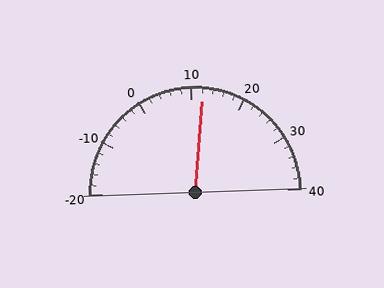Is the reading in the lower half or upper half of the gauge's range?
The reading is in the upper half of the range (-20 to 40).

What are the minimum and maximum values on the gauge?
The gauge ranges from -20 to 40.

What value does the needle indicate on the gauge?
The needle indicates approximately 12.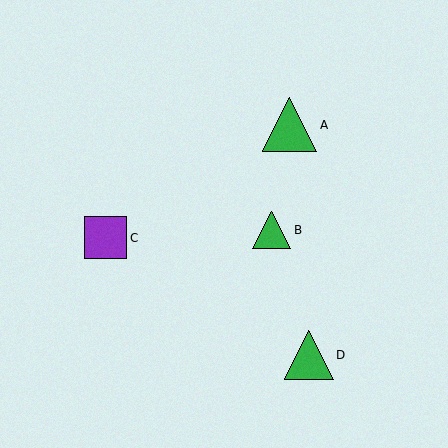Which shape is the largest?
The green triangle (labeled A) is the largest.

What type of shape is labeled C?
Shape C is a purple square.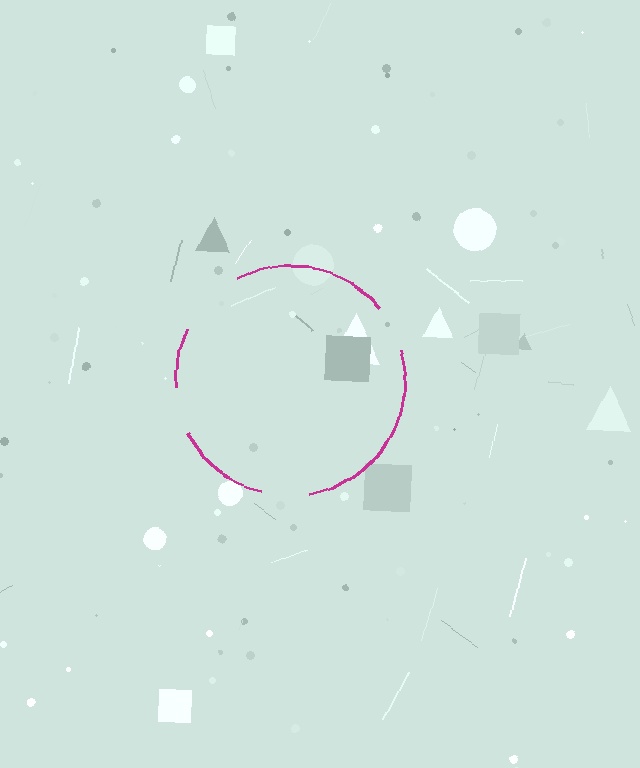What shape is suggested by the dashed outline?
The dashed outline suggests a circle.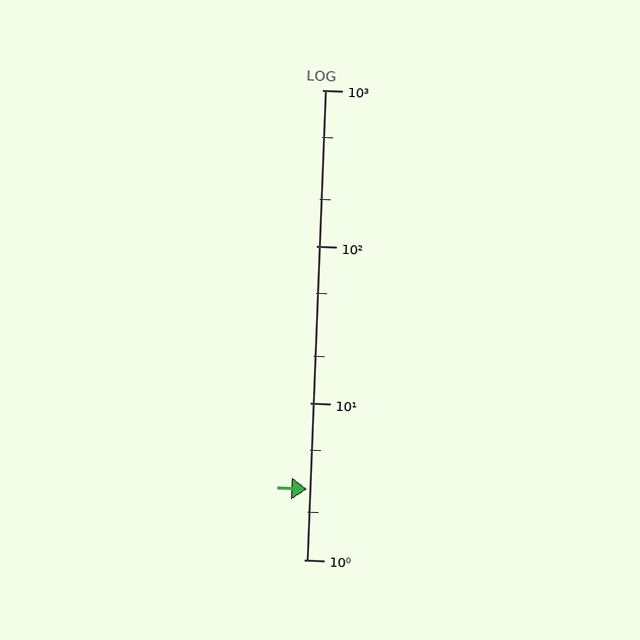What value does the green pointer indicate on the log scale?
The pointer indicates approximately 2.8.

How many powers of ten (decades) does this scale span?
The scale spans 3 decades, from 1 to 1000.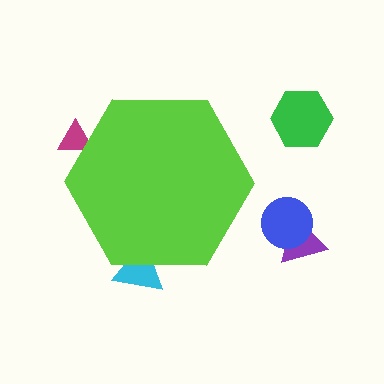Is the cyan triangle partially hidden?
Yes, the cyan triangle is partially hidden behind the lime hexagon.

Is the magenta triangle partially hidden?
Yes, the magenta triangle is partially hidden behind the lime hexagon.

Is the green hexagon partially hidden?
No, the green hexagon is fully visible.